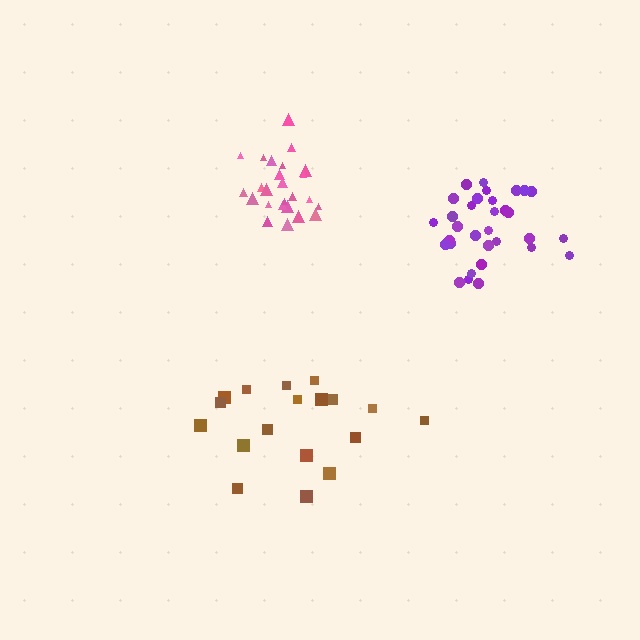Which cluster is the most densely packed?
Pink.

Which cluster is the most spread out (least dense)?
Brown.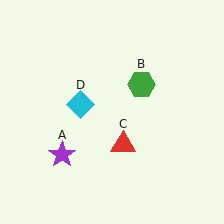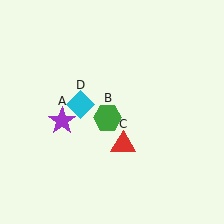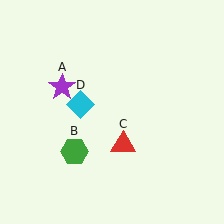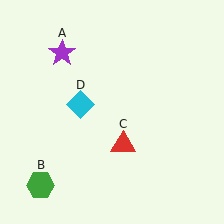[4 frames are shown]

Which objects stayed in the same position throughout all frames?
Red triangle (object C) and cyan diamond (object D) remained stationary.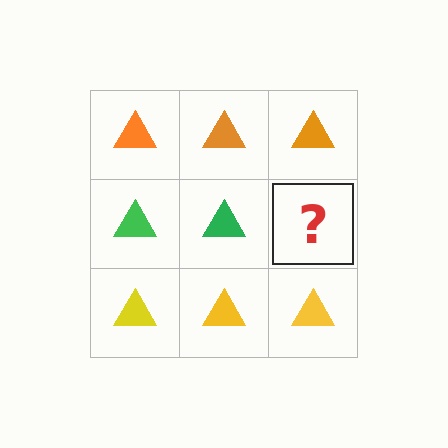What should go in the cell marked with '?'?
The missing cell should contain a green triangle.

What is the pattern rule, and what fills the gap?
The rule is that each row has a consistent color. The gap should be filled with a green triangle.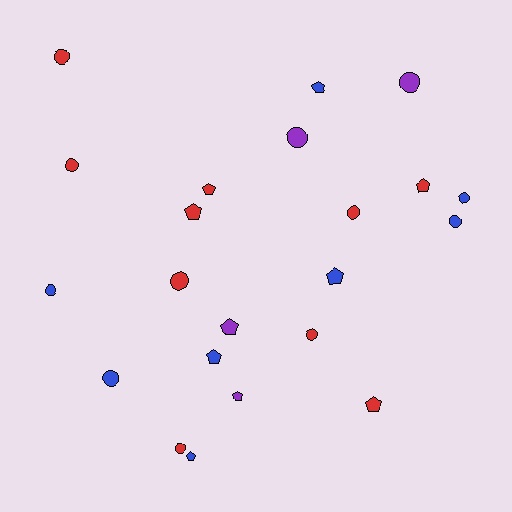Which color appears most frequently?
Red, with 10 objects.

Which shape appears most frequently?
Circle, with 12 objects.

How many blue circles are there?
There are 4 blue circles.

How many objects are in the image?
There are 22 objects.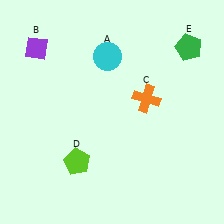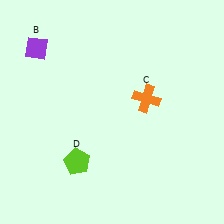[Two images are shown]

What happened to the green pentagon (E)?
The green pentagon (E) was removed in Image 2. It was in the top-right area of Image 1.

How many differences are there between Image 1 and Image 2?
There are 2 differences between the two images.